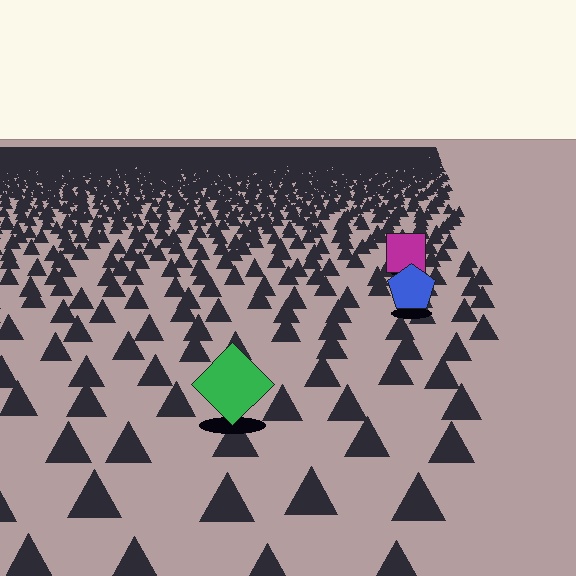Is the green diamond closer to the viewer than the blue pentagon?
Yes. The green diamond is closer — you can tell from the texture gradient: the ground texture is coarser near it.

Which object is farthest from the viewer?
The magenta square is farthest from the viewer. It appears smaller and the ground texture around it is denser.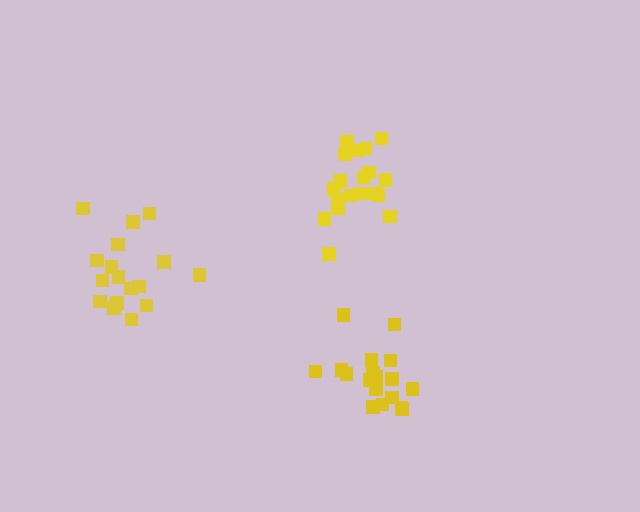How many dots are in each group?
Group 1: 17 dots, Group 2: 18 dots, Group 3: 19 dots (54 total).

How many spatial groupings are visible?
There are 3 spatial groupings.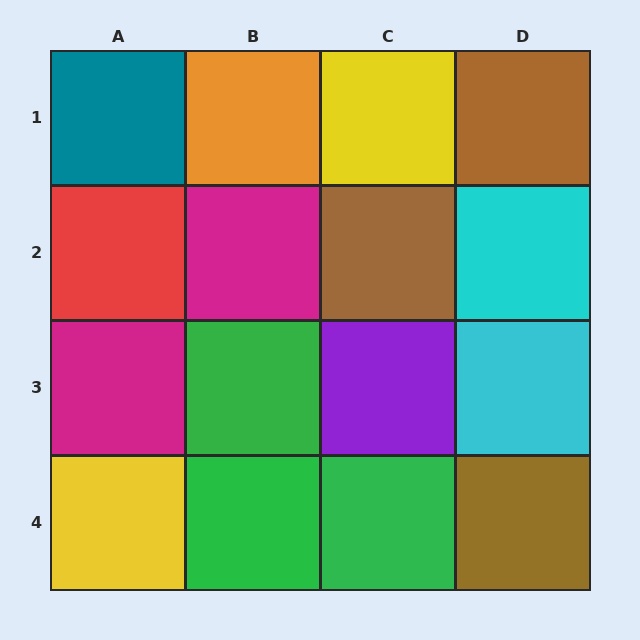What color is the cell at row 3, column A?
Magenta.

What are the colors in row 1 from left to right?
Teal, orange, yellow, brown.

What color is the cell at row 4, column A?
Yellow.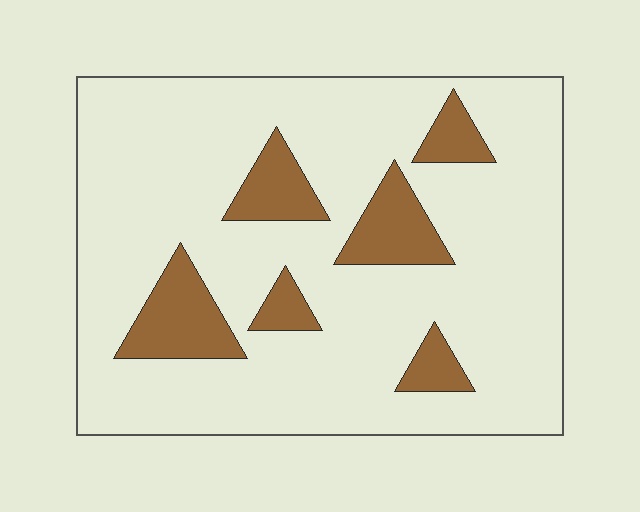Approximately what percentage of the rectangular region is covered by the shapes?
Approximately 15%.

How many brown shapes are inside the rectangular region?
6.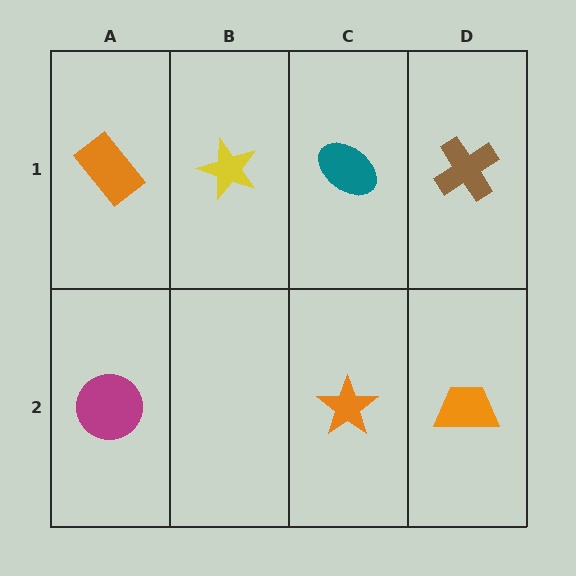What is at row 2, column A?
A magenta circle.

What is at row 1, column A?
An orange rectangle.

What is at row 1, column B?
A yellow star.